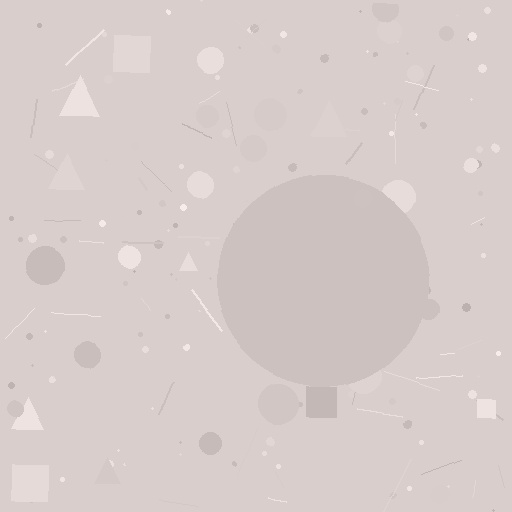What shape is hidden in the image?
A circle is hidden in the image.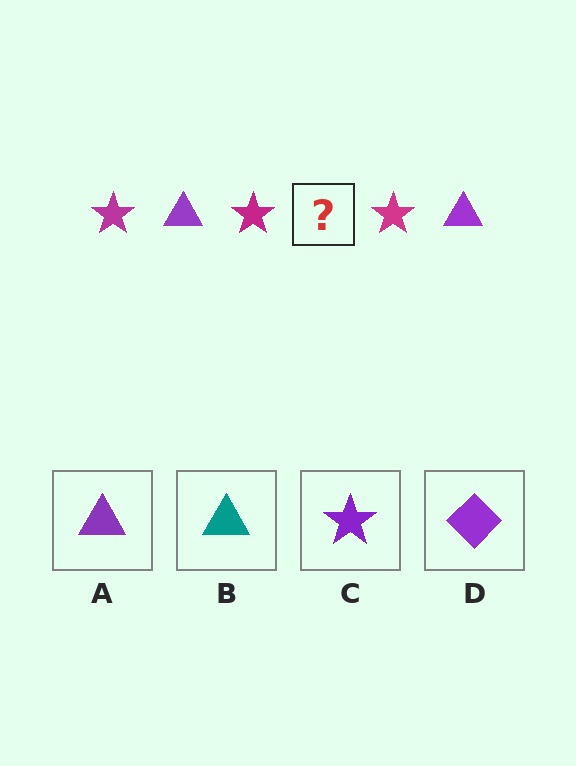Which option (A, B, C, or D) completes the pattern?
A.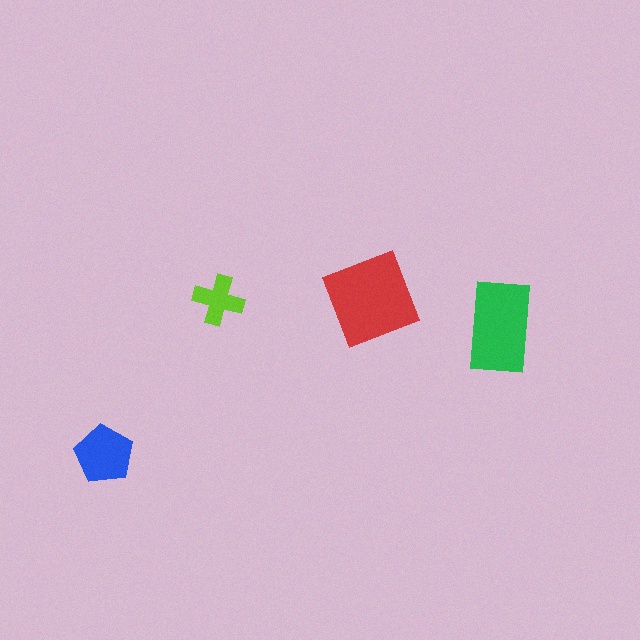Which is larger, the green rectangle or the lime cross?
The green rectangle.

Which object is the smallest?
The lime cross.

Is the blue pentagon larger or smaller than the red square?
Smaller.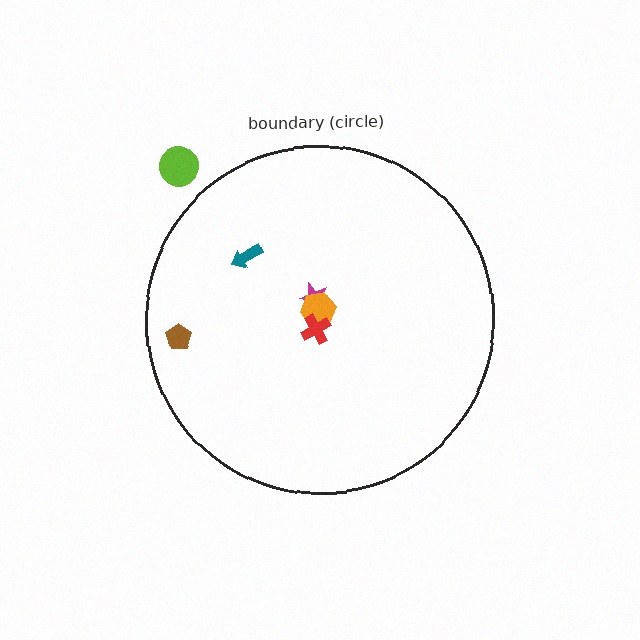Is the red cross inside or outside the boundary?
Inside.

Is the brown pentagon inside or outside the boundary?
Inside.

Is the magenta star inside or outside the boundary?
Inside.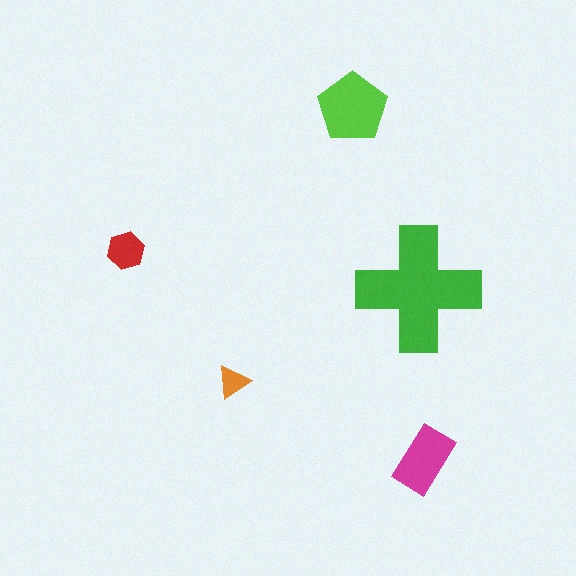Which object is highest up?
The lime pentagon is topmost.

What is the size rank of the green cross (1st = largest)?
1st.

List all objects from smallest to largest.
The orange triangle, the red hexagon, the magenta rectangle, the lime pentagon, the green cross.